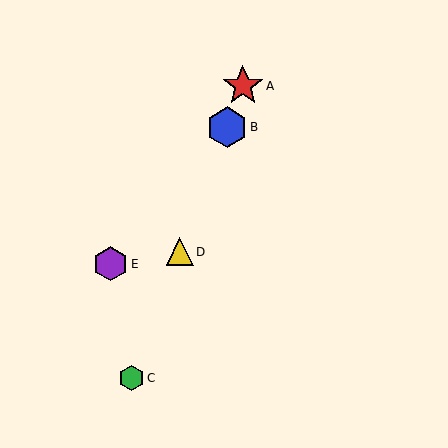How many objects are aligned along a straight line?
4 objects (A, B, C, D) are aligned along a straight line.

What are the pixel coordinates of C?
Object C is at (132, 378).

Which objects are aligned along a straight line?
Objects A, B, C, D are aligned along a straight line.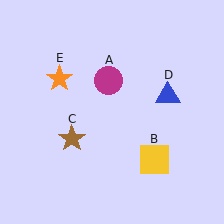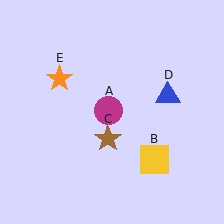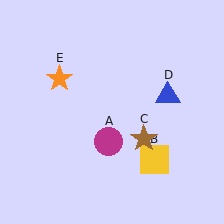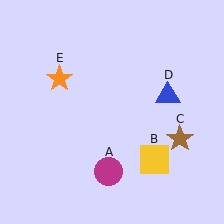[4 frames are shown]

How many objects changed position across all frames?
2 objects changed position: magenta circle (object A), brown star (object C).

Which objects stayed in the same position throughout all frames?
Yellow square (object B) and blue triangle (object D) and orange star (object E) remained stationary.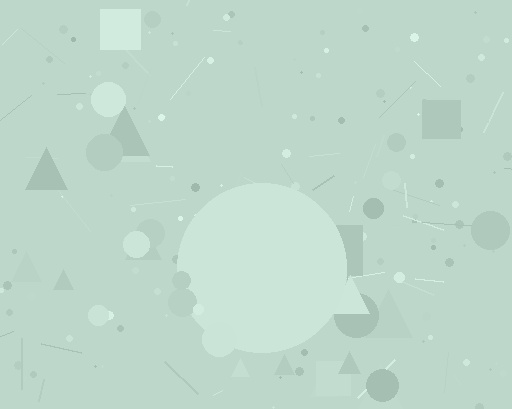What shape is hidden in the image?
A circle is hidden in the image.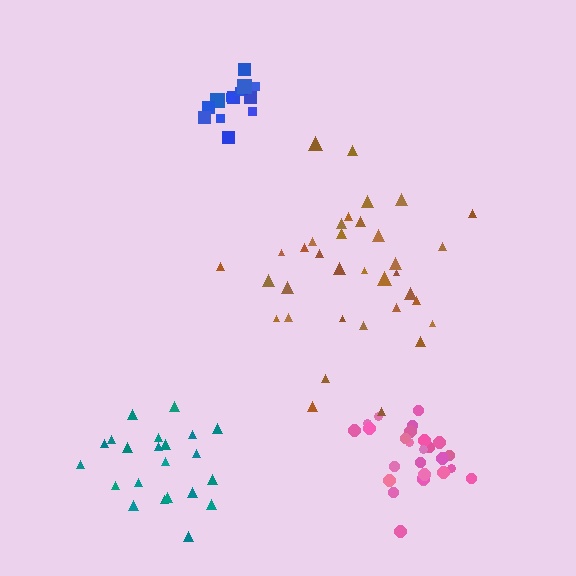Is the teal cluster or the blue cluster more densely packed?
Blue.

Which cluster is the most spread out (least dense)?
Brown.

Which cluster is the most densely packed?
Pink.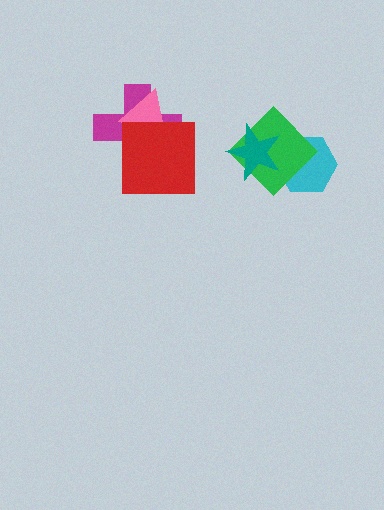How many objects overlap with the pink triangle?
2 objects overlap with the pink triangle.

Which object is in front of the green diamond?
The teal star is in front of the green diamond.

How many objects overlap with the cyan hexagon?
2 objects overlap with the cyan hexagon.